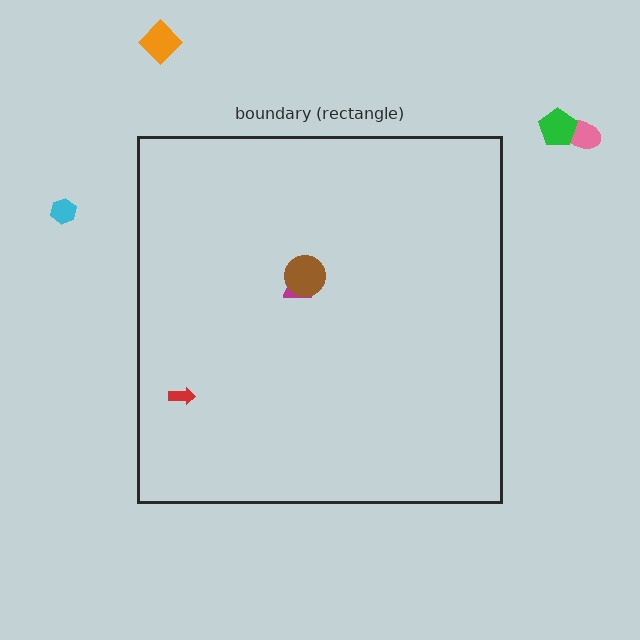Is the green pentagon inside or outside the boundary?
Outside.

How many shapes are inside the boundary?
3 inside, 4 outside.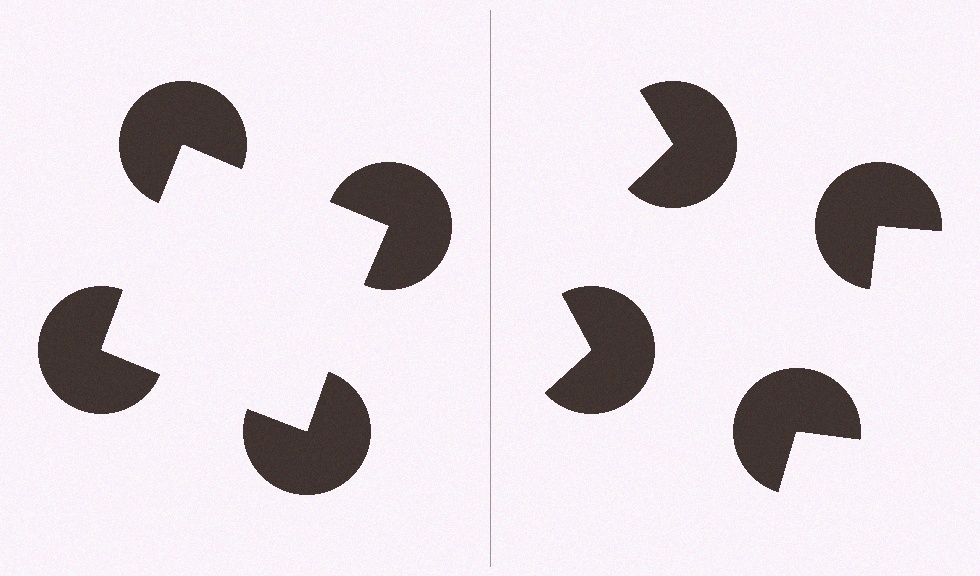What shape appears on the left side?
An illusory square.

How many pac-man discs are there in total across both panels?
8 — 4 on each side.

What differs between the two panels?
The pac-man discs are positioned identically on both sides; only the wedge orientations differ. On the left they align to a square; on the right they are misaligned.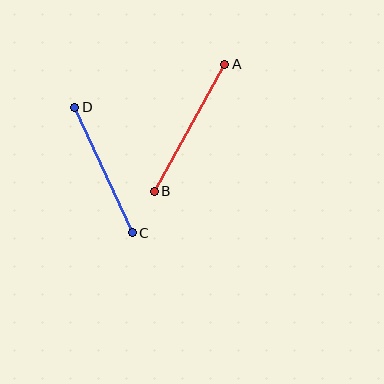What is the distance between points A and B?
The distance is approximately 145 pixels.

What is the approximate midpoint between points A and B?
The midpoint is at approximately (189, 128) pixels.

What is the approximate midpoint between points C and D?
The midpoint is at approximately (103, 170) pixels.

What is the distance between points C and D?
The distance is approximately 138 pixels.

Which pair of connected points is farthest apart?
Points A and B are farthest apart.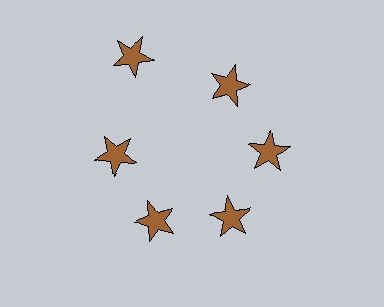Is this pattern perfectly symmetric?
No. The 6 brown stars are arranged in a ring, but one element near the 11 o'clock position is pushed outward from the center, breaking the 6-fold rotational symmetry.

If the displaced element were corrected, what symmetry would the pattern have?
It would have 6-fold rotational symmetry — the pattern would map onto itself every 60 degrees.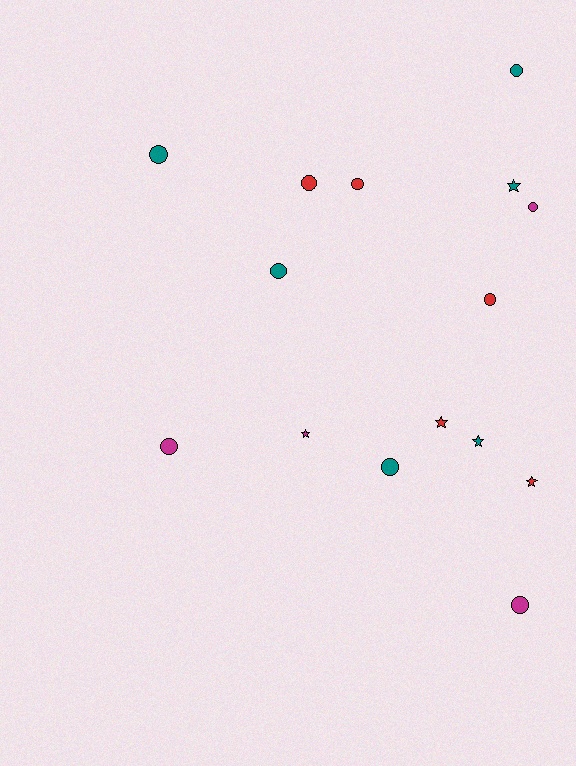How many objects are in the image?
There are 15 objects.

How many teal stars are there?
There are 2 teal stars.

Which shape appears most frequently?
Circle, with 10 objects.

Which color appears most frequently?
Teal, with 6 objects.